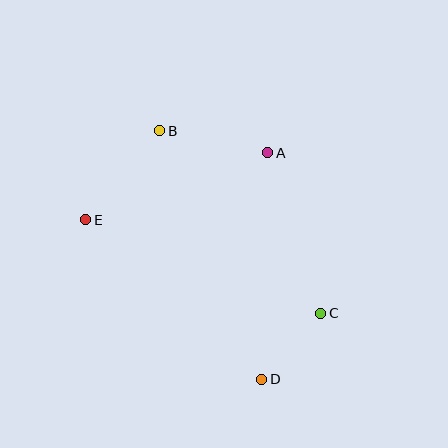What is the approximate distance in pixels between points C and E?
The distance between C and E is approximately 253 pixels.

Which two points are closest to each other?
Points C and D are closest to each other.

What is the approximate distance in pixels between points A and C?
The distance between A and C is approximately 169 pixels.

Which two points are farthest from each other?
Points B and D are farthest from each other.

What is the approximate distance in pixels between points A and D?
The distance between A and D is approximately 227 pixels.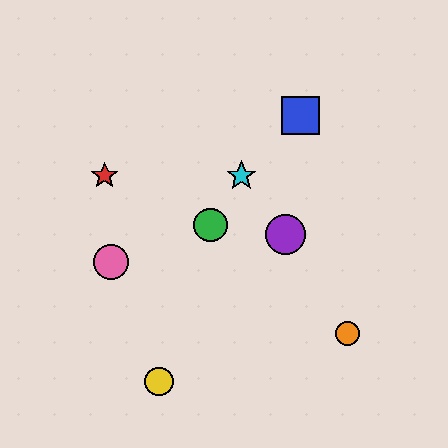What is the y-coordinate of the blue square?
The blue square is at y≈116.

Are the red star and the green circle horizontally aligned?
No, the red star is at y≈176 and the green circle is at y≈225.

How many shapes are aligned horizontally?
2 shapes (the red star, the cyan star) are aligned horizontally.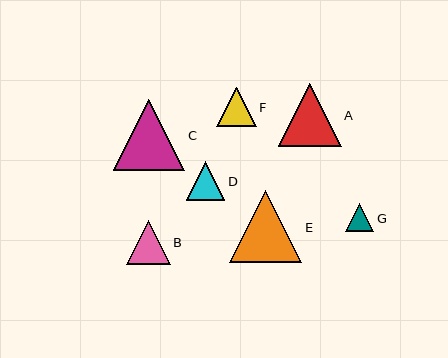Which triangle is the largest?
Triangle E is the largest with a size of approximately 72 pixels.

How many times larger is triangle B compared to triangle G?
Triangle B is approximately 1.6 times the size of triangle G.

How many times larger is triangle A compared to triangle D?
Triangle A is approximately 1.7 times the size of triangle D.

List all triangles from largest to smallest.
From largest to smallest: E, C, A, B, F, D, G.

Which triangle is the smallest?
Triangle G is the smallest with a size of approximately 28 pixels.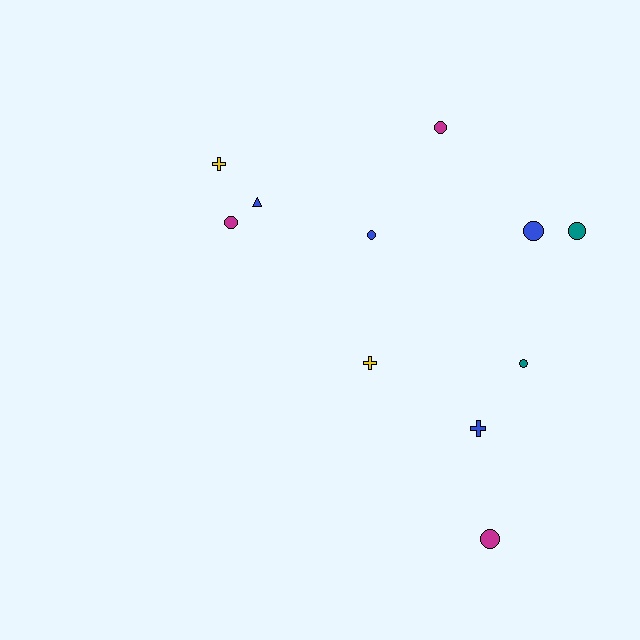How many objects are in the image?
There are 11 objects.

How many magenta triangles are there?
There are no magenta triangles.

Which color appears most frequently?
Blue, with 4 objects.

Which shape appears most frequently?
Circle, with 7 objects.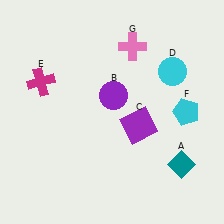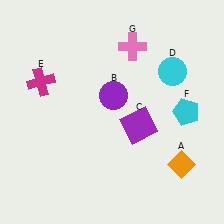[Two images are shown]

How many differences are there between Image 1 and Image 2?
There is 1 difference between the two images.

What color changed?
The diamond (A) changed from teal in Image 1 to orange in Image 2.